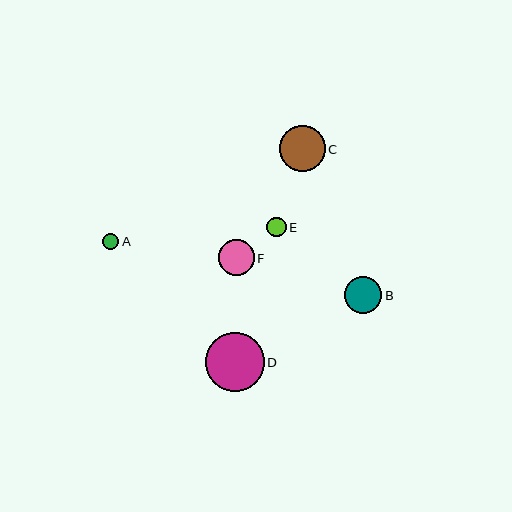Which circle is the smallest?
Circle A is the smallest with a size of approximately 16 pixels.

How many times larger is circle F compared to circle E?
Circle F is approximately 1.9 times the size of circle E.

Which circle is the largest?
Circle D is the largest with a size of approximately 59 pixels.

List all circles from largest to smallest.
From largest to smallest: D, C, B, F, E, A.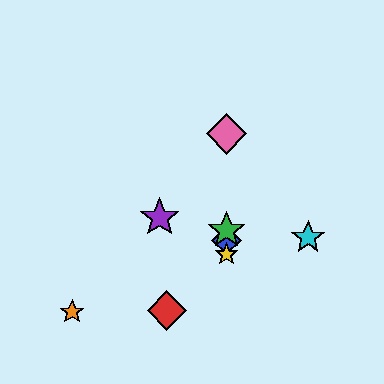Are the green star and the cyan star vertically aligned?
No, the green star is at x≈227 and the cyan star is at x≈308.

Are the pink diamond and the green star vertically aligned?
Yes, both are at x≈227.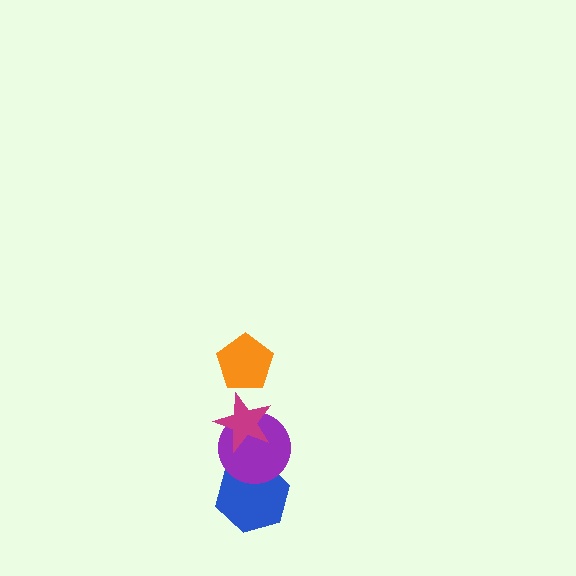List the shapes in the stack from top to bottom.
From top to bottom: the orange pentagon, the magenta star, the purple circle, the blue hexagon.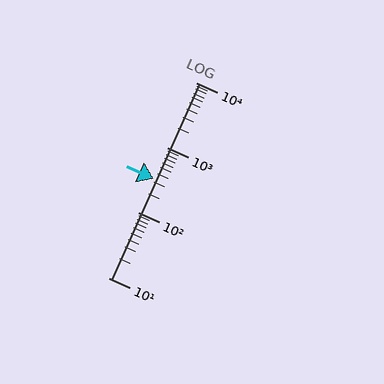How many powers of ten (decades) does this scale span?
The scale spans 3 decades, from 10 to 10000.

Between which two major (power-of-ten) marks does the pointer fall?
The pointer is between 100 and 1000.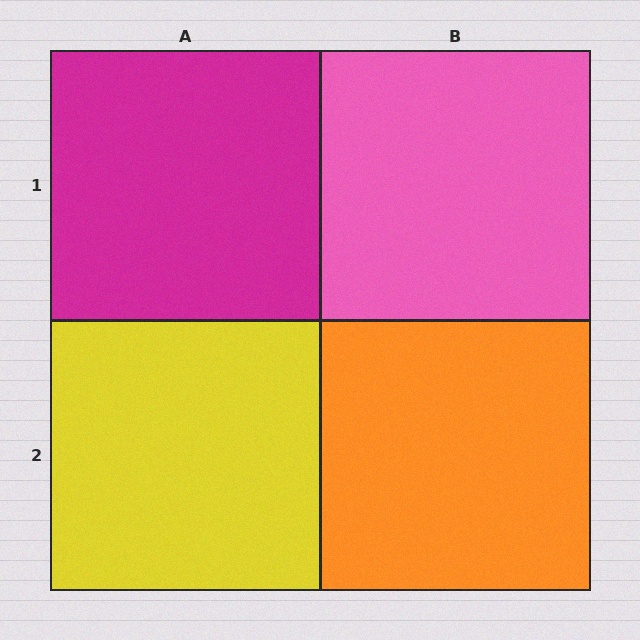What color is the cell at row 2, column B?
Orange.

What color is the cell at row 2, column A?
Yellow.